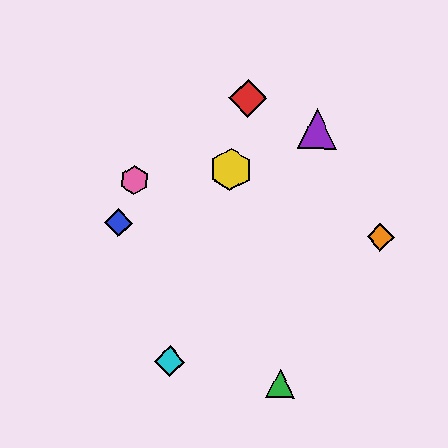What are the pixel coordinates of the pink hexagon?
The pink hexagon is at (134, 180).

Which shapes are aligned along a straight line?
The blue diamond, the yellow hexagon, the purple triangle are aligned along a straight line.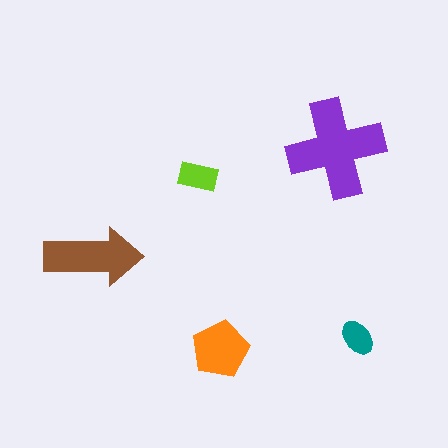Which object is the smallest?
The teal ellipse.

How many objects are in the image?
There are 5 objects in the image.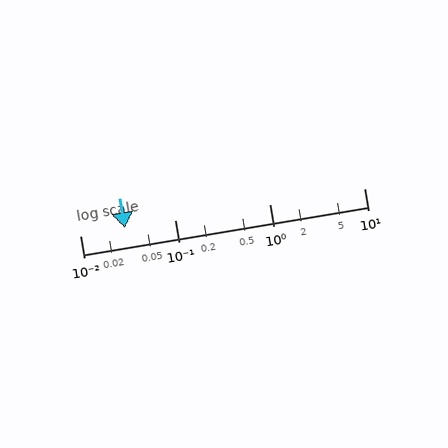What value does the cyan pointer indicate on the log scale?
The pointer indicates approximately 0.03.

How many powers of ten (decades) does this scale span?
The scale spans 3 decades, from 0.01 to 10.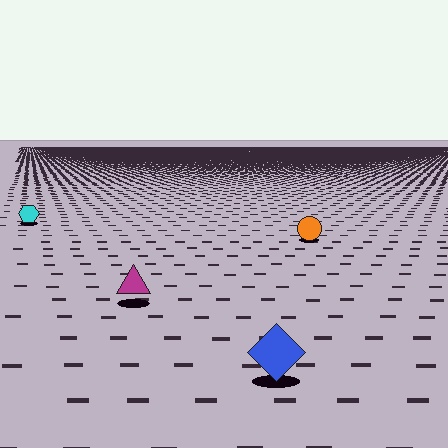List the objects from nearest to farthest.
From nearest to farthest: the blue diamond, the magenta triangle, the orange circle, the cyan hexagon.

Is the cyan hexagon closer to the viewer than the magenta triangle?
No. The magenta triangle is closer — you can tell from the texture gradient: the ground texture is coarser near it.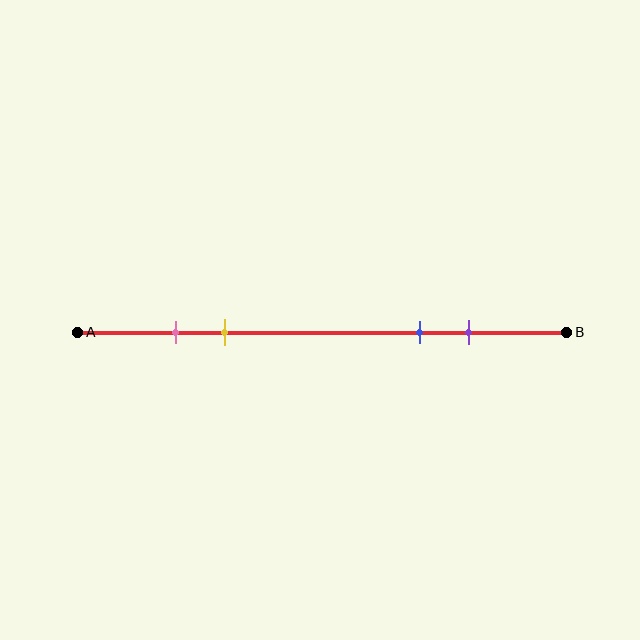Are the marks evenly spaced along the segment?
No, the marks are not evenly spaced.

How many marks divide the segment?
There are 4 marks dividing the segment.